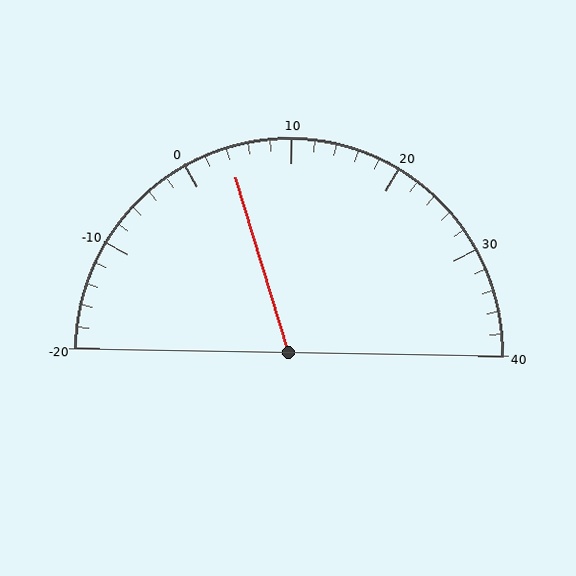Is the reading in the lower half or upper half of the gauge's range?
The reading is in the lower half of the range (-20 to 40).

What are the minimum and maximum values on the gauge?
The gauge ranges from -20 to 40.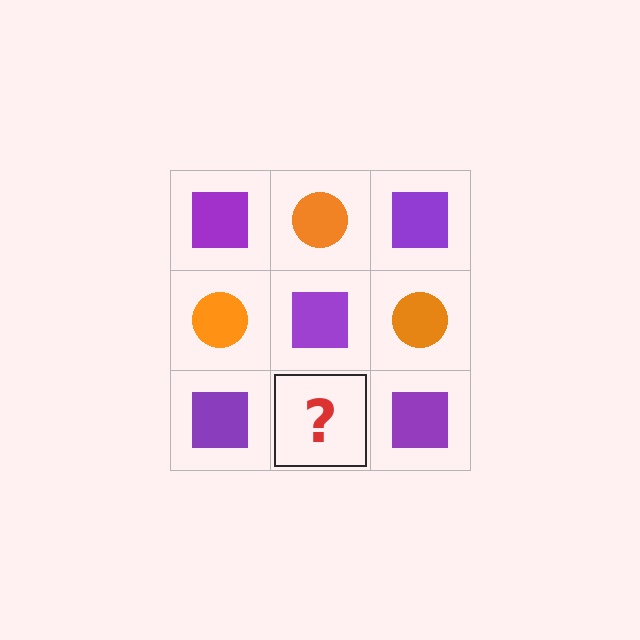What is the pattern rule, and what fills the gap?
The rule is that it alternates purple square and orange circle in a checkerboard pattern. The gap should be filled with an orange circle.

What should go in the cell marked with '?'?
The missing cell should contain an orange circle.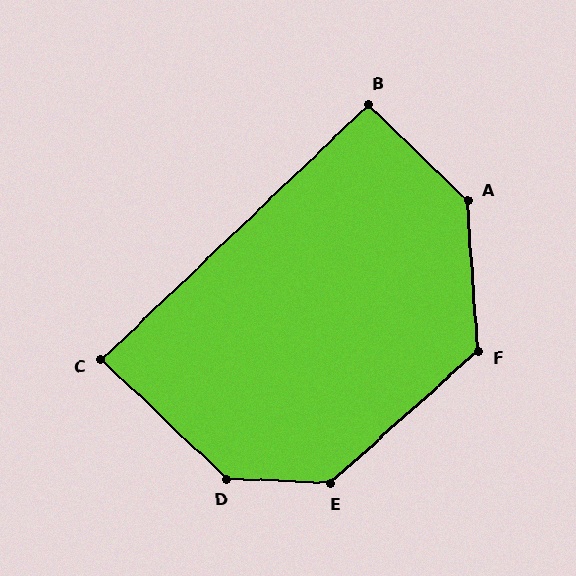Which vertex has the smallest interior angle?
C, at approximately 87 degrees.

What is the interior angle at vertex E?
Approximately 135 degrees (obtuse).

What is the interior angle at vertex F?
Approximately 128 degrees (obtuse).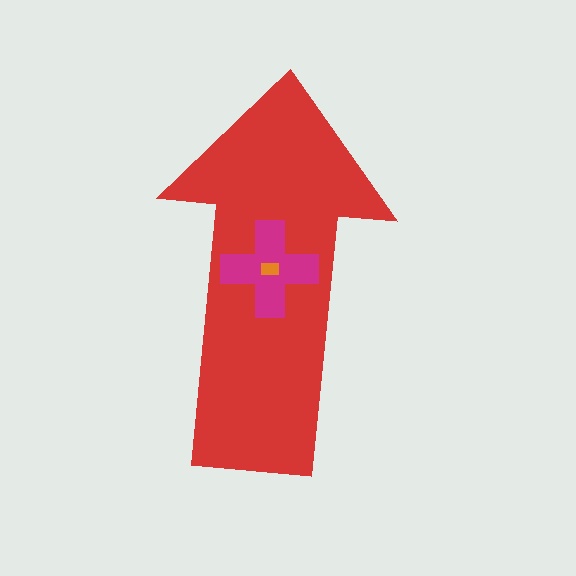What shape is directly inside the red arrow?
The magenta cross.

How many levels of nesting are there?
3.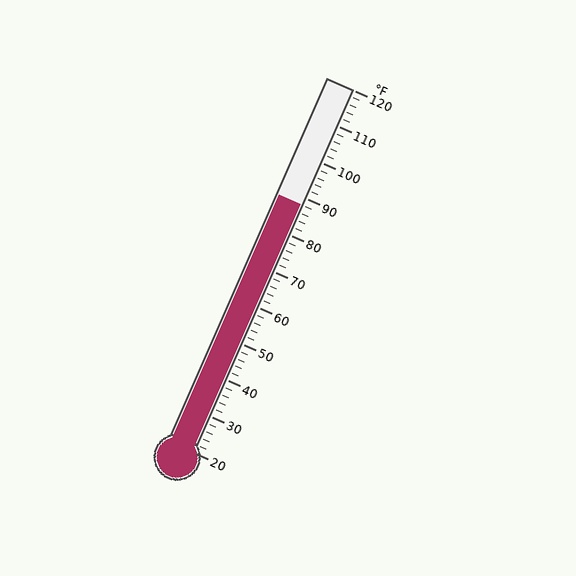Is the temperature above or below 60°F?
The temperature is above 60°F.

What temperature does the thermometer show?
The thermometer shows approximately 88°F.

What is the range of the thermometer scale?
The thermometer scale ranges from 20°F to 120°F.